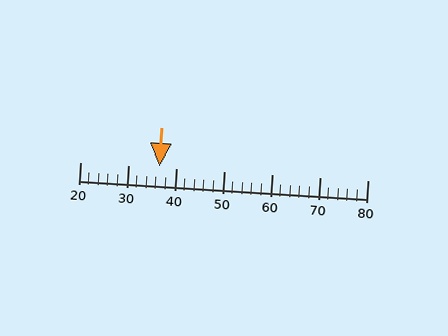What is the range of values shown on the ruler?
The ruler shows values from 20 to 80.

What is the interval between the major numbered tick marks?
The major tick marks are spaced 10 units apart.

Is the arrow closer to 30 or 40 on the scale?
The arrow is closer to 40.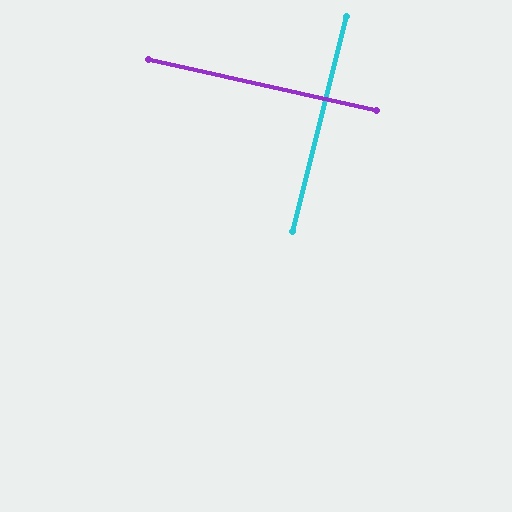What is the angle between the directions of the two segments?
Approximately 89 degrees.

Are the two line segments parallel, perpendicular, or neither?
Perpendicular — they meet at approximately 89°.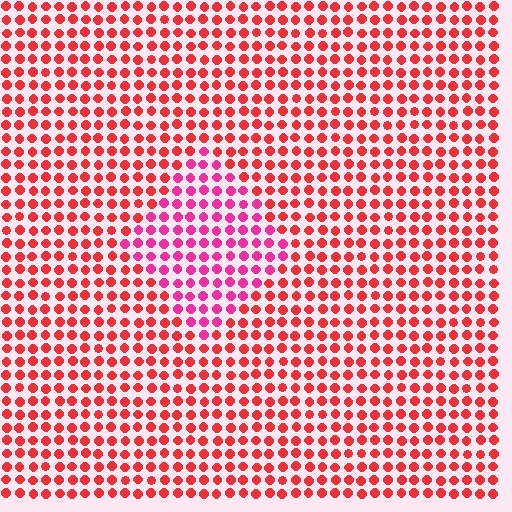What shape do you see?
I see a diamond.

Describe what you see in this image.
The image is filled with small red elements in a uniform arrangement. A diamond-shaped region is visible where the elements are tinted to a slightly different hue, forming a subtle color boundary.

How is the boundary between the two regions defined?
The boundary is defined purely by a slight shift in hue (about 33 degrees). Spacing, size, and orientation are identical on both sides.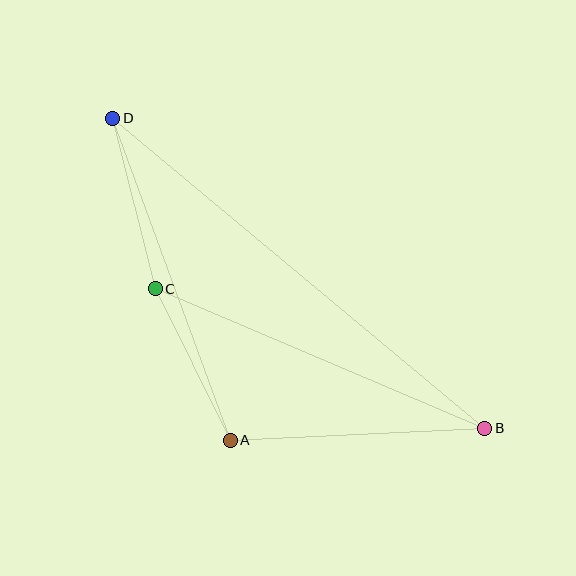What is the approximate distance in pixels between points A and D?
The distance between A and D is approximately 343 pixels.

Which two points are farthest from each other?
Points B and D are farthest from each other.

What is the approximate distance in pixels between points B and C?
The distance between B and C is approximately 358 pixels.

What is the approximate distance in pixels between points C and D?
The distance between C and D is approximately 176 pixels.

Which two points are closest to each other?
Points A and C are closest to each other.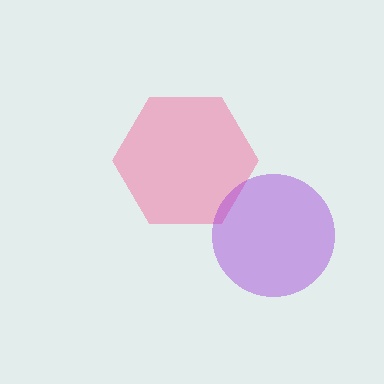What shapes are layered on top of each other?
The layered shapes are: a pink hexagon, a purple circle.